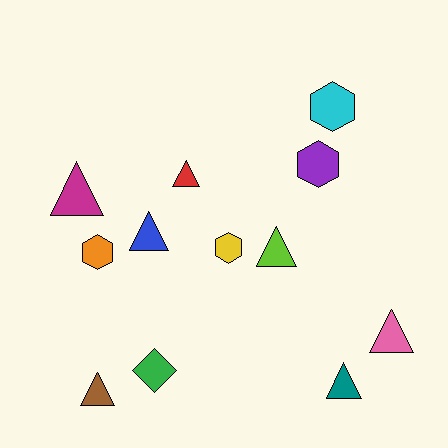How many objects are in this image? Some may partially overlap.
There are 12 objects.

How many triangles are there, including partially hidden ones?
There are 7 triangles.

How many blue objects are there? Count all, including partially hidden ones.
There is 1 blue object.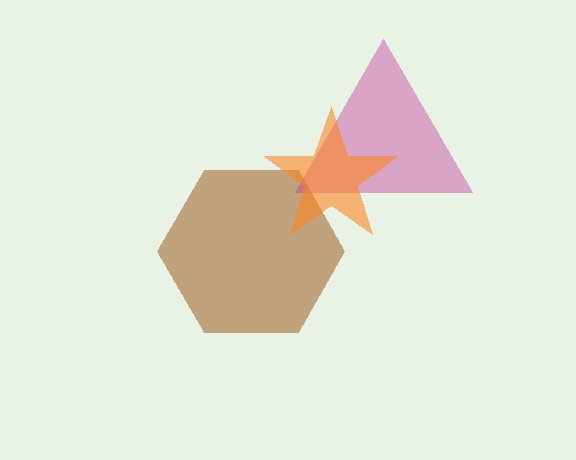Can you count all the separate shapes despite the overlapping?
Yes, there are 3 separate shapes.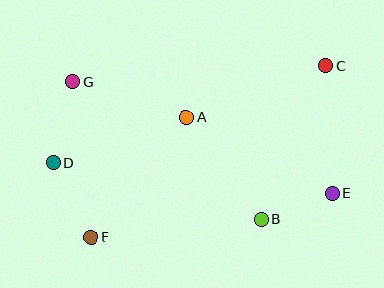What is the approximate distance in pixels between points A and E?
The distance between A and E is approximately 164 pixels.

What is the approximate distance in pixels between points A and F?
The distance between A and F is approximately 153 pixels.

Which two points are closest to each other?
Points B and E are closest to each other.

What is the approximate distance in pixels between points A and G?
The distance between A and G is approximately 119 pixels.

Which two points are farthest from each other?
Points C and F are farthest from each other.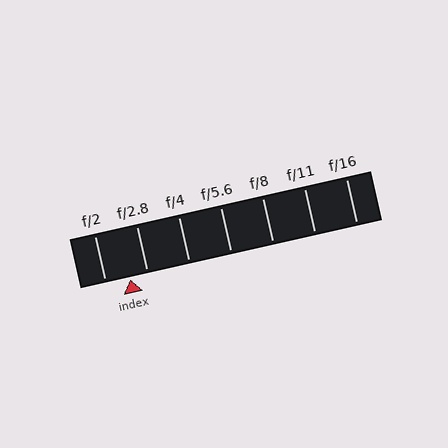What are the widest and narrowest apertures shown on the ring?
The widest aperture shown is f/2 and the narrowest is f/16.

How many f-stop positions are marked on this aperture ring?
There are 7 f-stop positions marked.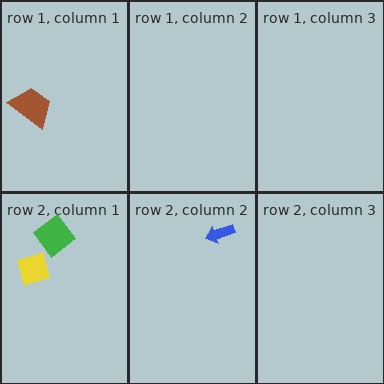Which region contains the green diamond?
The row 2, column 1 region.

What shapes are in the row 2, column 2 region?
The blue arrow.